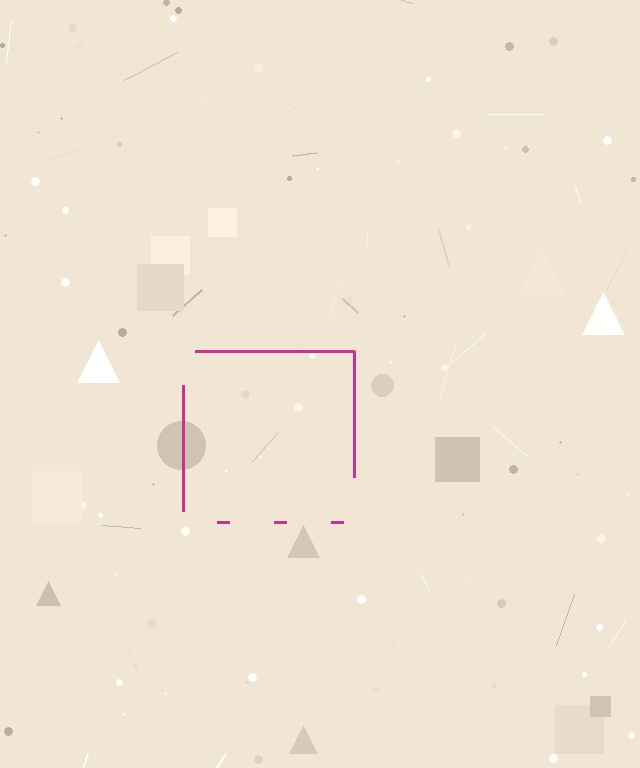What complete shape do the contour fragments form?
The contour fragments form a square.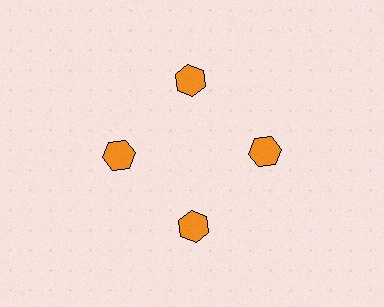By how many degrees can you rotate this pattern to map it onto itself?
The pattern maps onto itself every 90 degrees of rotation.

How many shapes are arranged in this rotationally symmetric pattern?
There are 4 shapes, arranged in 4 groups of 1.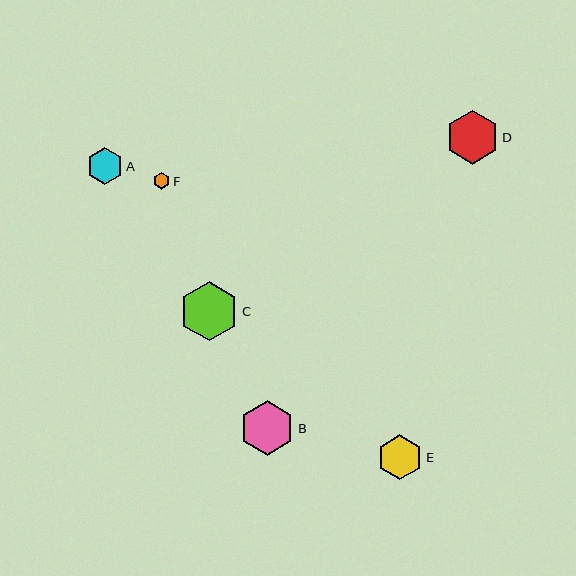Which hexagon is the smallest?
Hexagon F is the smallest with a size of approximately 17 pixels.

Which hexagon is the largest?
Hexagon C is the largest with a size of approximately 59 pixels.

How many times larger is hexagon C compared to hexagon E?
Hexagon C is approximately 1.3 times the size of hexagon E.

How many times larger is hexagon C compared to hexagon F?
Hexagon C is approximately 3.6 times the size of hexagon F.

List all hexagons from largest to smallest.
From largest to smallest: C, B, D, E, A, F.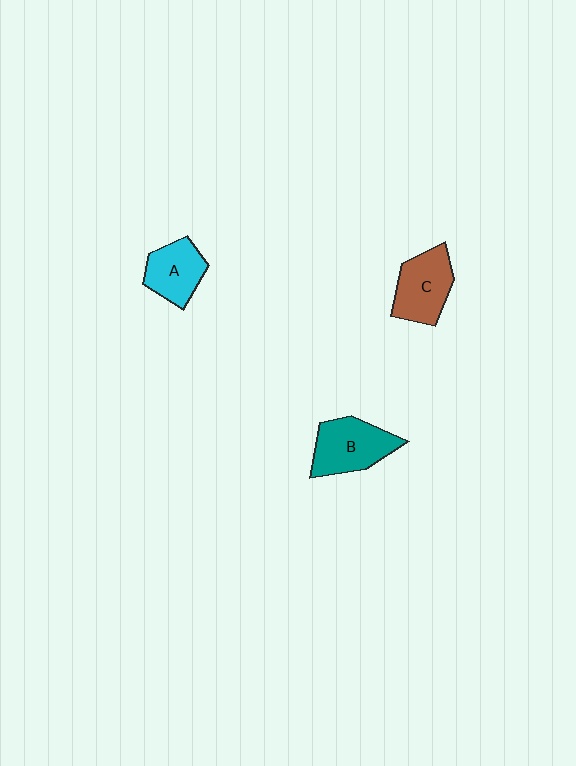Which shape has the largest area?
Shape B (teal).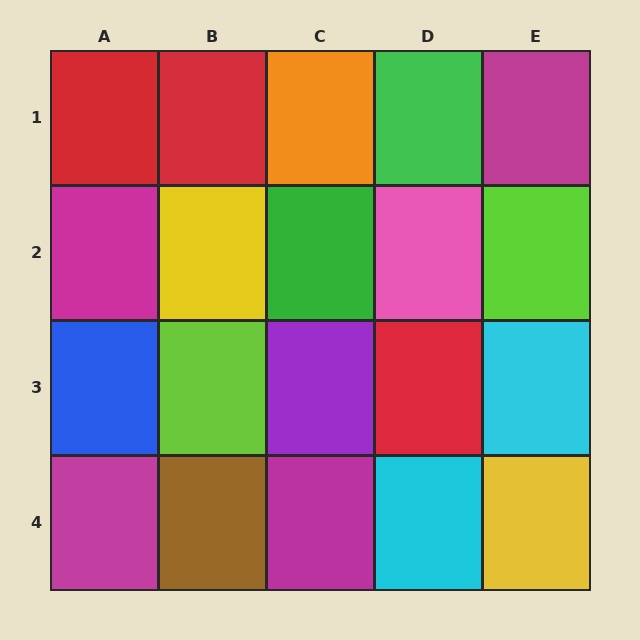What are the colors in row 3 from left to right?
Blue, lime, purple, red, cyan.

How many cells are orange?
1 cell is orange.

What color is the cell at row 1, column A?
Red.